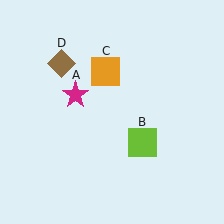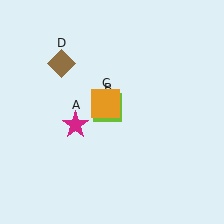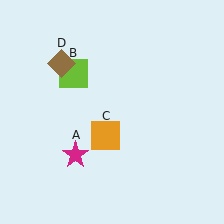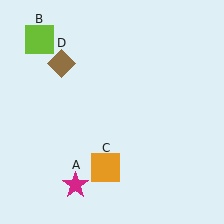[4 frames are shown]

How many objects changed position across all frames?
3 objects changed position: magenta star (object A), lime square (object B), orange square (object C).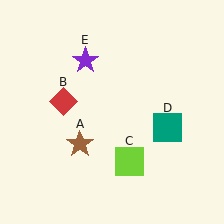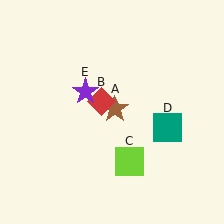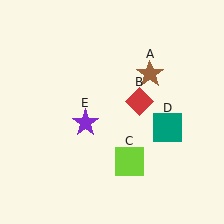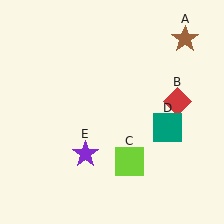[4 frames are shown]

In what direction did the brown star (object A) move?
The brown star (object A) moved up and to the right.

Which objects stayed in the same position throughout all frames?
Lime square (object C) and teal square (object D) remained stationary.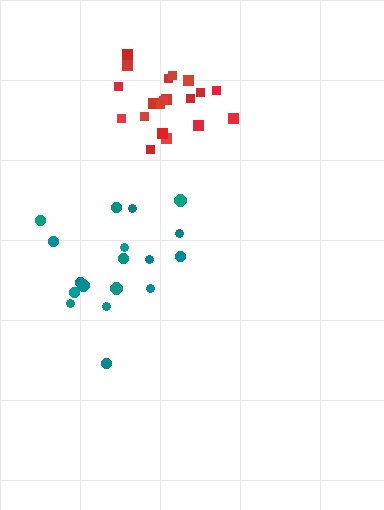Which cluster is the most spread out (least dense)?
Teal.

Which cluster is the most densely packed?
Red.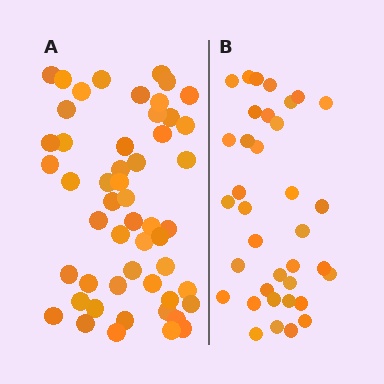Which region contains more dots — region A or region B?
Region A (the left region) has more dots.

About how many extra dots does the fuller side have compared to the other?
Region A has approximately 15 more dots than region B.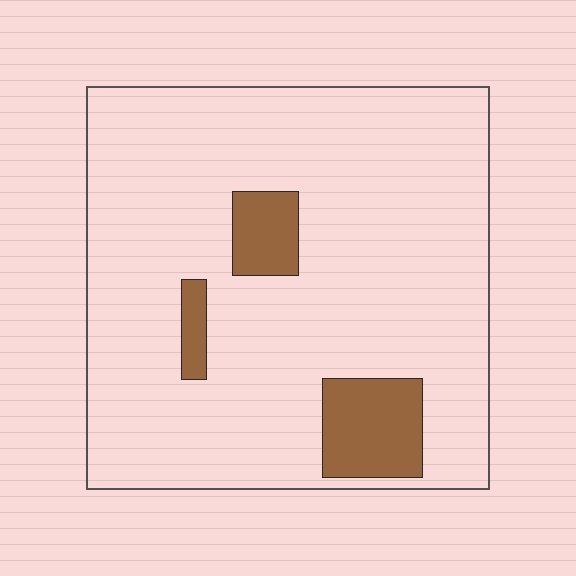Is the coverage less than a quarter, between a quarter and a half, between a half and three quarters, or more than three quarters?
Less than a quarter.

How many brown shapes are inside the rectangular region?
3.